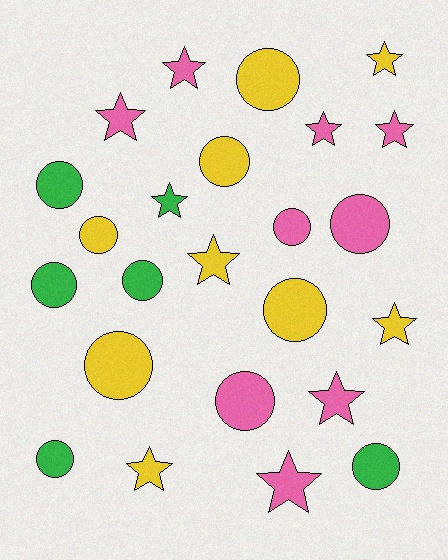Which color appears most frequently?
Pink, with 9 objects.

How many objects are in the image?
There are 24 objects.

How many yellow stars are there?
There are 4 yellow stars.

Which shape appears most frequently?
Circle, with 13 objects.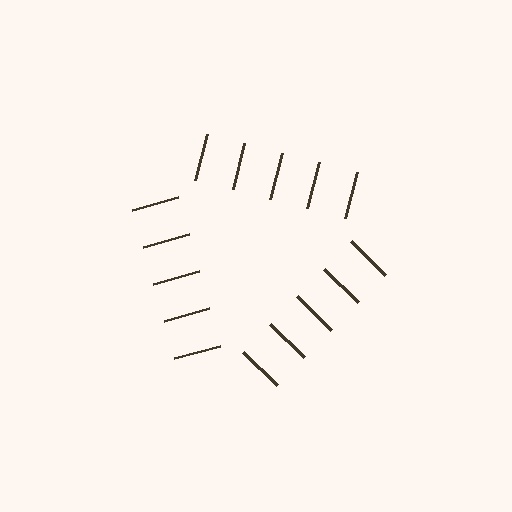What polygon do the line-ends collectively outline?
An illusory triangle — the line segments terminate on its edges but no continuous stroke is drawn.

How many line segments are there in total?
15 — 5 along each of the 3 edges.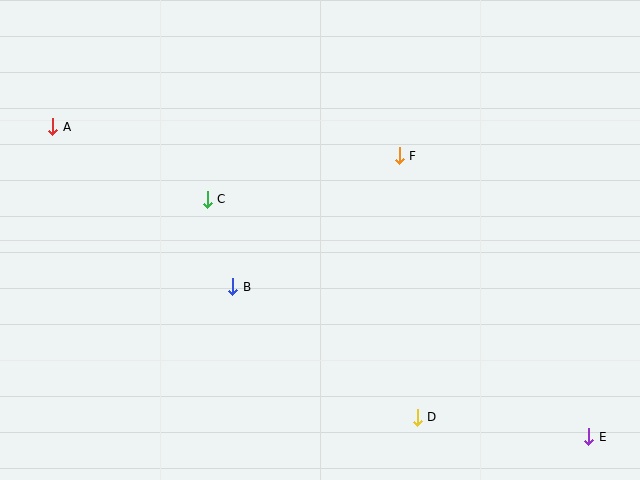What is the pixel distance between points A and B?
The distance between A and B is 241 pixels.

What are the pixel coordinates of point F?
Point F is at (399, 156).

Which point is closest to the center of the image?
Point B at (233, 287) is closest to the center.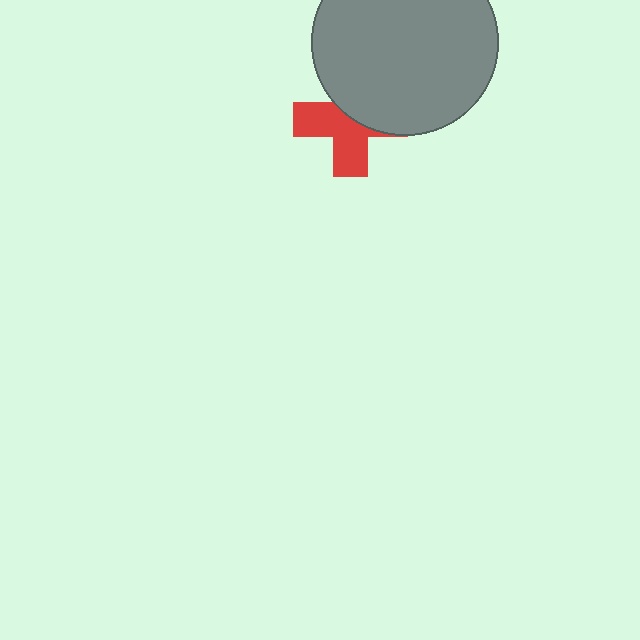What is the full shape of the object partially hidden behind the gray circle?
The partially hidden object is a red cross.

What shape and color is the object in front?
The object in front is a gray circle.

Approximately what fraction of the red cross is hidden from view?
Roughly 47% of the red cross is hidden behind the gray circle.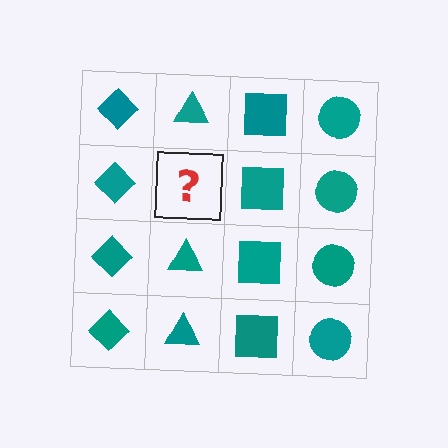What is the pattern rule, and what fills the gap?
The rule is that each column has a consistent shape. The gap should be filled with a teal triangle.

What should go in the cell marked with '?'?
The missing cell should contain a teal triangle.